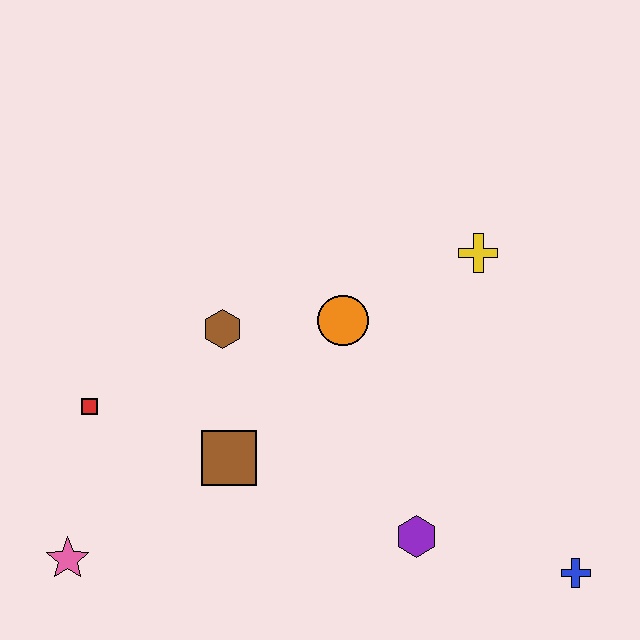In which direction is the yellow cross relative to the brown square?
The yellow cross is to the right of the brown square.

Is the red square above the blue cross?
Yes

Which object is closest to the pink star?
The red square is closest to the pink star.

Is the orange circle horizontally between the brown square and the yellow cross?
Yes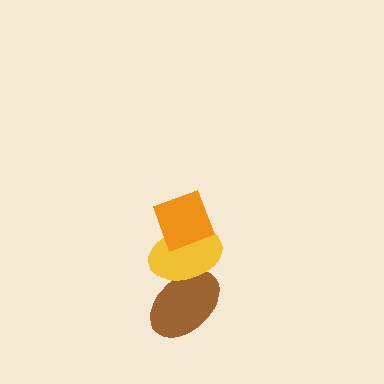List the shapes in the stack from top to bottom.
From top to bottom: the orange diamond, the yellow ellipse, the brown ellipse.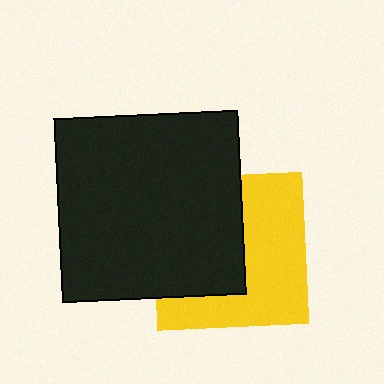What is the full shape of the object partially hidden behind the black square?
The partially hidden object is a yellow square.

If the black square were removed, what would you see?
You would see the complete yellow square.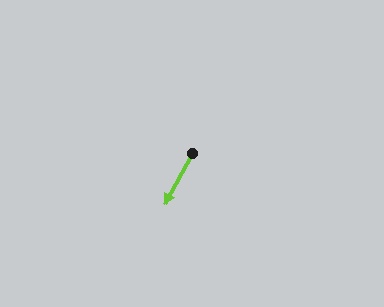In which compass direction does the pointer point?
Southwest.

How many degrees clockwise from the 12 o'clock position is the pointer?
Approximately 209 degrees.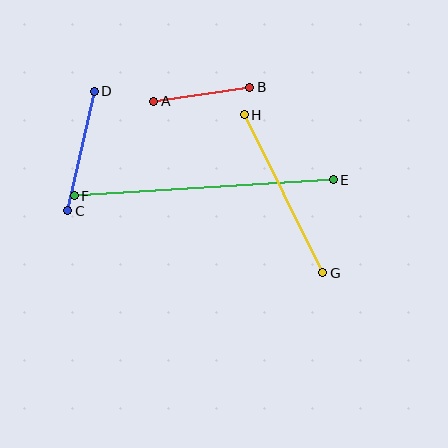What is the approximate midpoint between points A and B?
The midpoint is at approximately (201, 95) pixels.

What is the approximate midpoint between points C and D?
The midpoint is at approximately (81, 151) pixels.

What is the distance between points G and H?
The distance is approximately 177 pixels.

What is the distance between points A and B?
The distance is approximately 97 pixels.